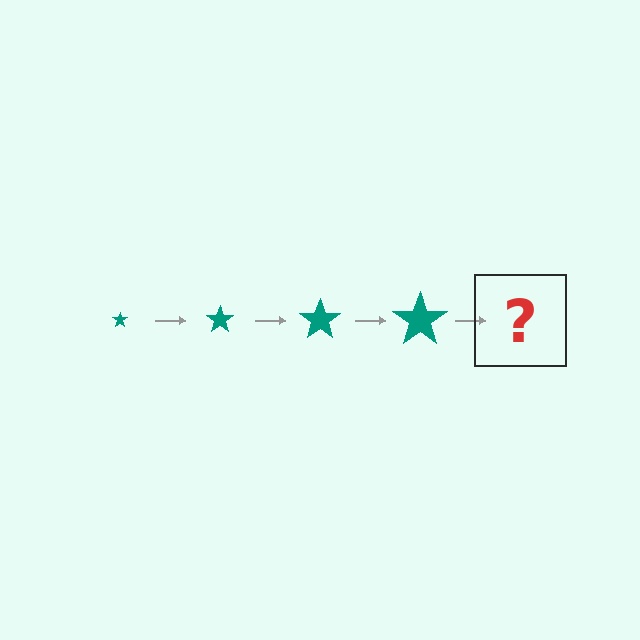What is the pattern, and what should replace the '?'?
The pattern is that the star gets progressively larger each step. The '?' should be a teal star, larger than the previous one.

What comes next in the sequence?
The next element should be a teal star, larger than the previous one.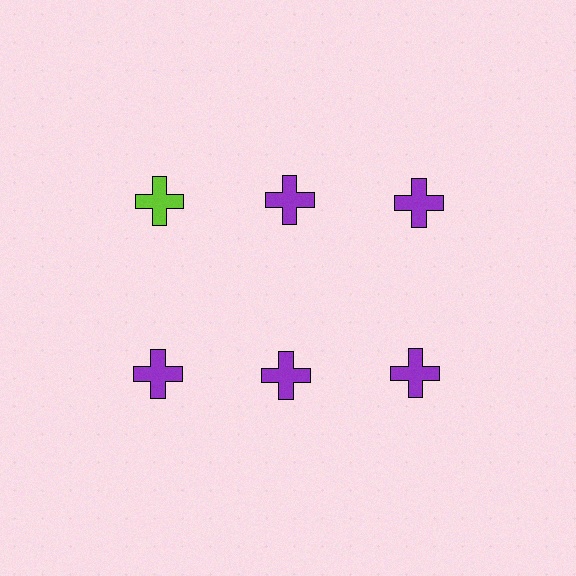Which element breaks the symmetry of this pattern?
The lime cross in the top row, leftmost column breaks the symmetry. All other shapes are purple crosses.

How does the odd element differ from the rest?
It has a different color: lime instead of purple.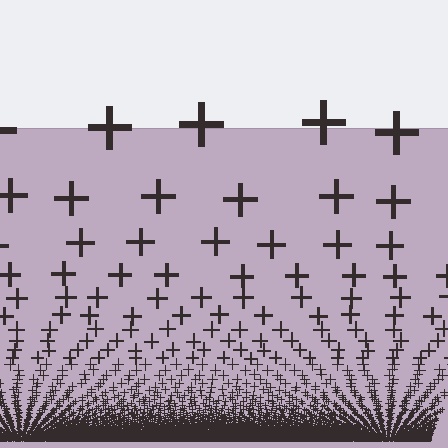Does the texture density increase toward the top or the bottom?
Density increases toward the bottom.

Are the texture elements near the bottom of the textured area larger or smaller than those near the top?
Smaller. The gradient is inverted — elements near the bottom are smaller and denser.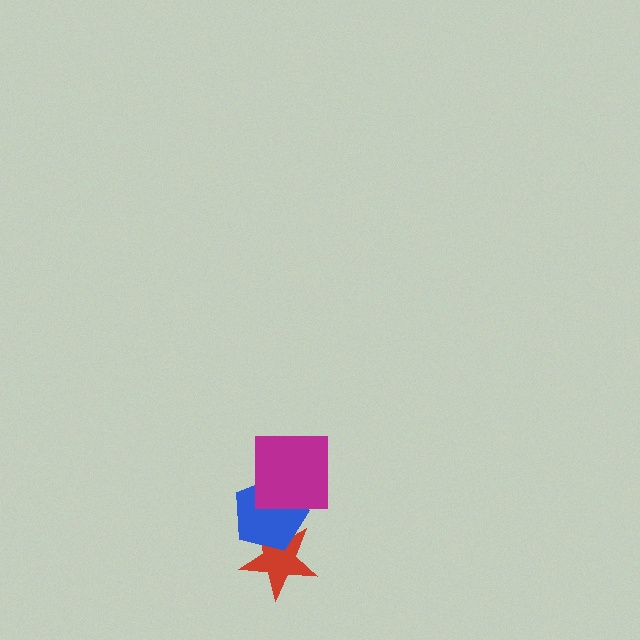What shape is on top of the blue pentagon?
The magenta square is on top of the blue pentagon.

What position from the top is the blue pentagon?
The blue pentagon is 2nd from the top.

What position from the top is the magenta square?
The magenta square is 1st from the top.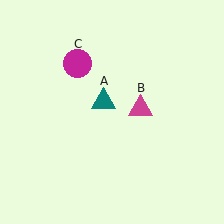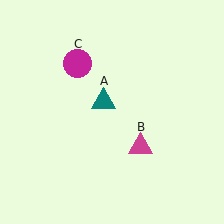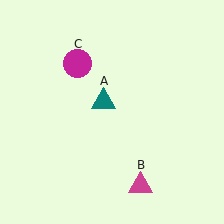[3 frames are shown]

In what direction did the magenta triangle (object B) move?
The magenta triangle (object B) moved down.